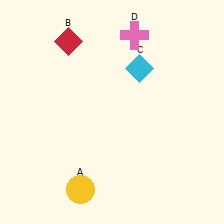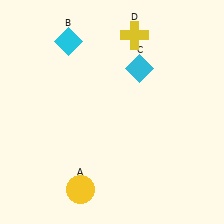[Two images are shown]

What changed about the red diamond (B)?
In Image 1, B is red. In Image 2, it changed to cyan.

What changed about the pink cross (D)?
In Image 1, D is pink. In Image 2, it changed to yellow.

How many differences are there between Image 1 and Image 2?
There are 2 differences between the two images.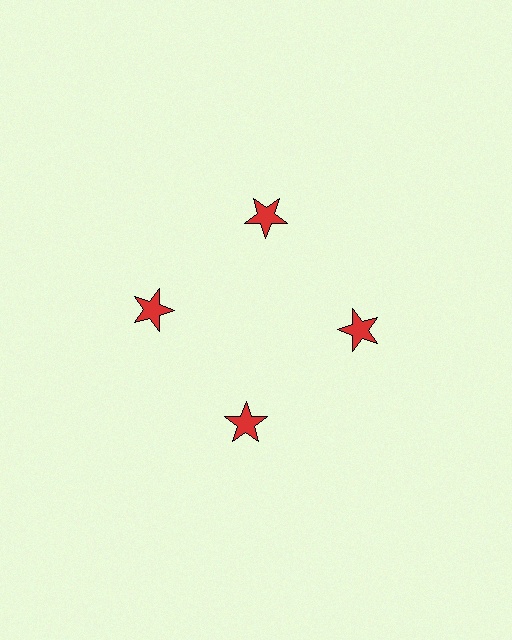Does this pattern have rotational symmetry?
Yes, this pattern has 4-fold rotational symmetry. It looks the same after rotating 90 degrees around the center.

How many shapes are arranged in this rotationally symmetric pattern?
There are 4 shapes, arranged in 4 groups of 1.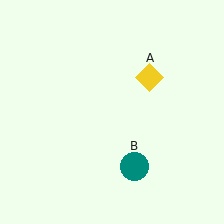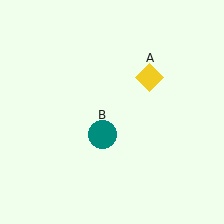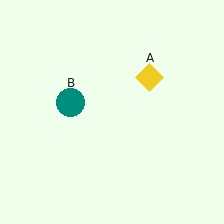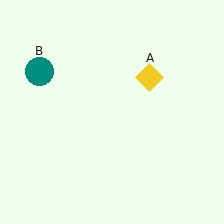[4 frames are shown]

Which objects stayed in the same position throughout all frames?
Yellow diamond (object A) remained stationary.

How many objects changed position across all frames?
1 object changed position: teal circle (object B).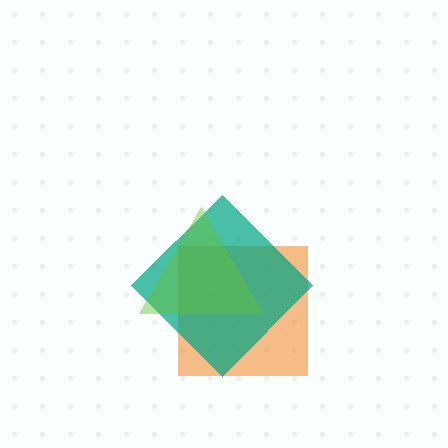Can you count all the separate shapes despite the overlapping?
Yes, there are 3 separate shapes.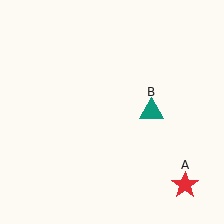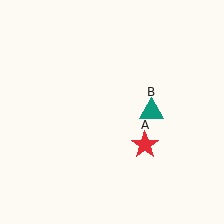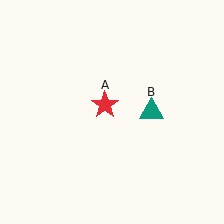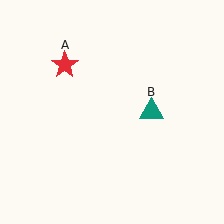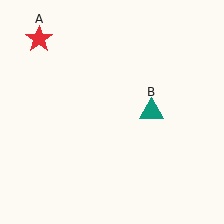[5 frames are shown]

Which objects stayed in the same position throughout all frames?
Teal triangle (object B) remained stationary.